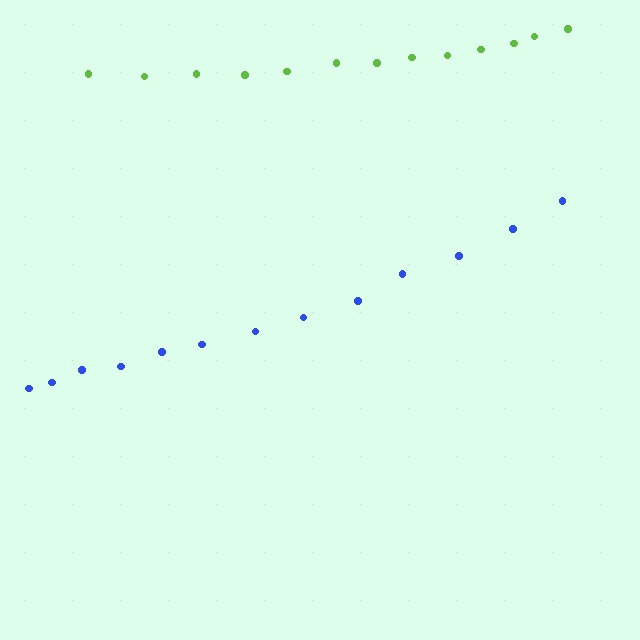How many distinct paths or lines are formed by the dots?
There are 2 distinct paths.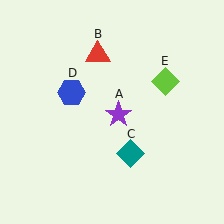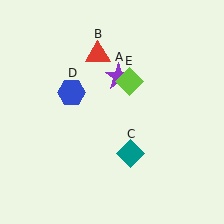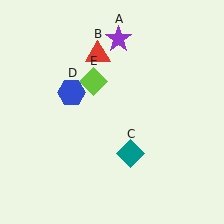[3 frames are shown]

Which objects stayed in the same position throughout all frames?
Red triangle (object B) and teal diamond (object C) and blue hexagon (object D) remained stationary.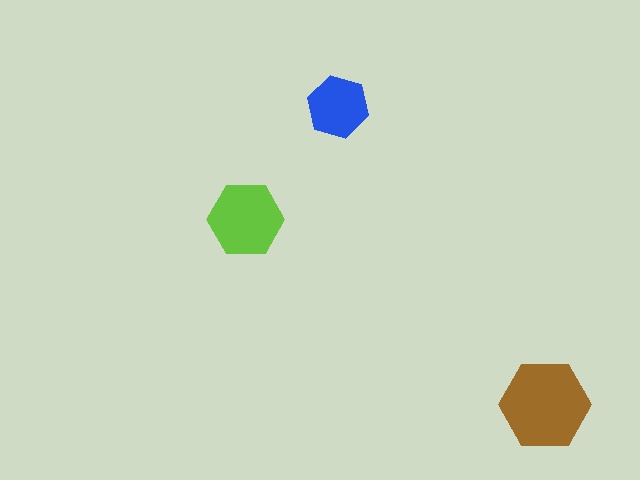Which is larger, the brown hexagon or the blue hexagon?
The brown one.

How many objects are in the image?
There are 3 objects in the image.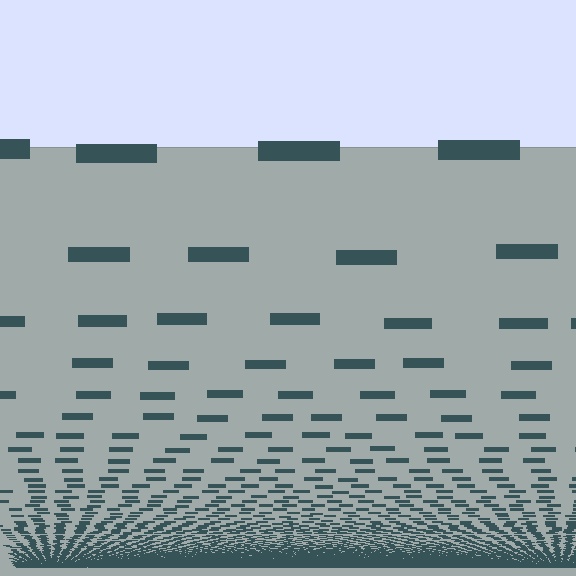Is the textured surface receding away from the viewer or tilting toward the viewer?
The surface appears to tilt toward the viewer. Texture elements get larger and sparser toward the top.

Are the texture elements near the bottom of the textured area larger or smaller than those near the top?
Smaller. The gradient is inverted — elements near the bottom are smaller and denser.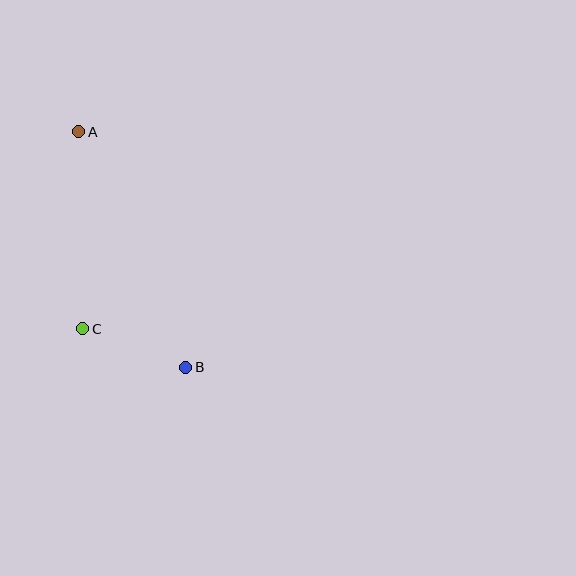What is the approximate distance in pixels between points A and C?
The distance between A and C is approximately 197 pixels.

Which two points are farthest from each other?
Points A and B are farthest from each other.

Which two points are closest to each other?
Points B and C are closest to each other.